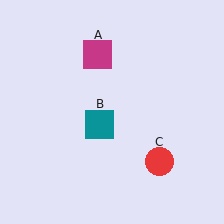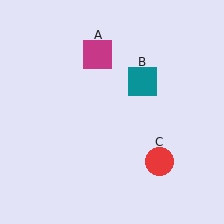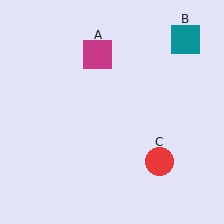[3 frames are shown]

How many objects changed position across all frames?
1 object changed position: teal square (object B).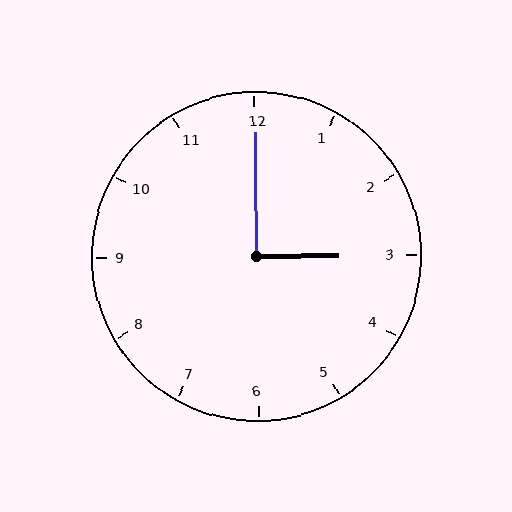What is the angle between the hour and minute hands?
Approximately 90 degrees.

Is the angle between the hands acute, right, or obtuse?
It is right.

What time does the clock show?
3:00.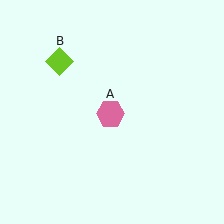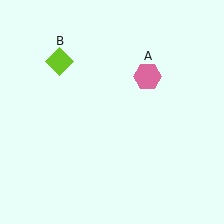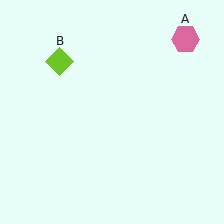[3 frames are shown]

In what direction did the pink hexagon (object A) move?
The pink hexagon (object A) moved up and to the right.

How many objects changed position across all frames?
1 object changed position: pink hexagon (object A).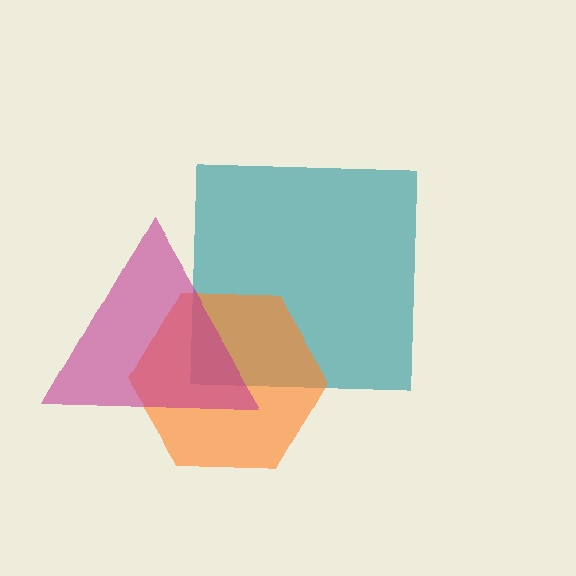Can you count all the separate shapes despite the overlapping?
Yes, there are 3 separate shapes.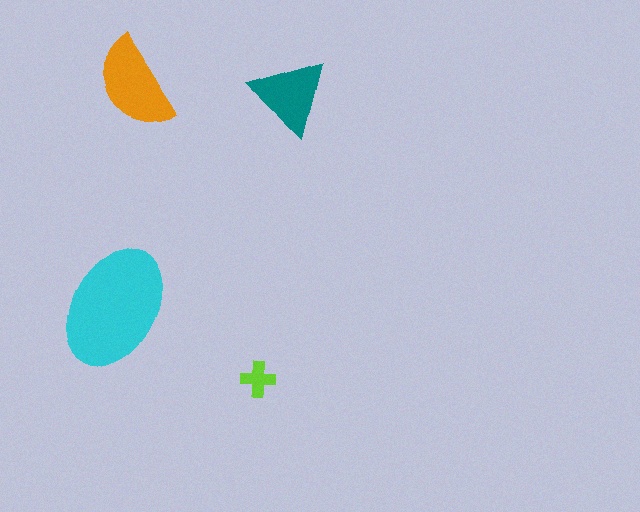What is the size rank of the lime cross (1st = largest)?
4th.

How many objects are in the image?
There are 4 objects in the image.